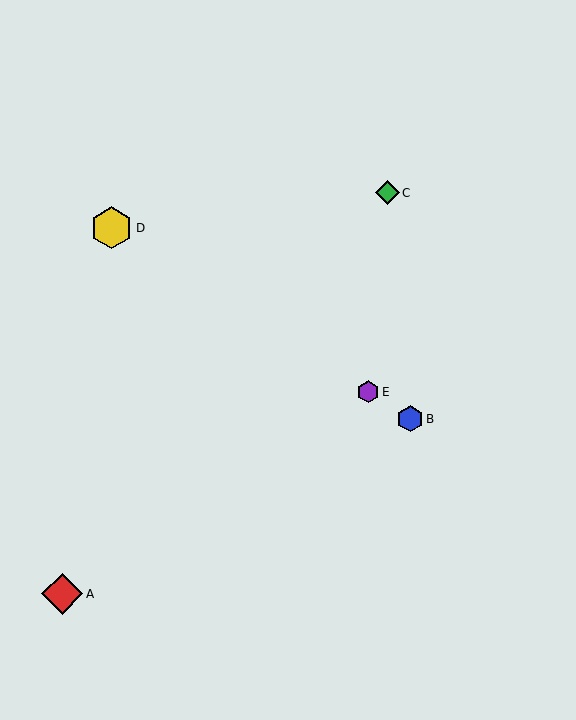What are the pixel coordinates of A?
Object A is at (62, 594).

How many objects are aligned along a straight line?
3 objects (B, D, E) are aligned along a straight line.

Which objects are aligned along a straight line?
Objects B, D, E are aligned along a straight line.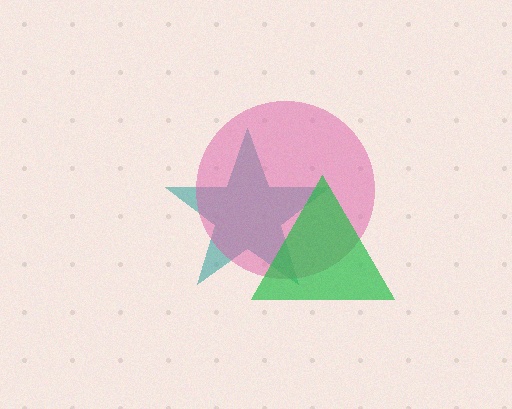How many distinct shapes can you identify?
There are 3 distinct shapes: a teal star, a pink circle, a green triangle.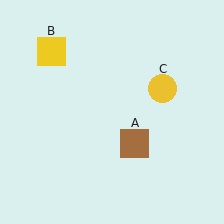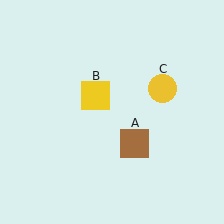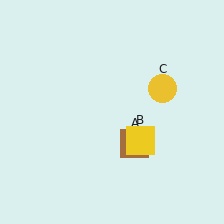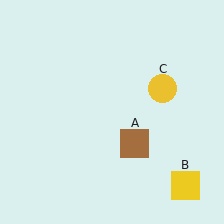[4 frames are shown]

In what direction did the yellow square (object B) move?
The yellow square (object B) moved down and to the right.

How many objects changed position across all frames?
1 object changed position: yellow square (object B).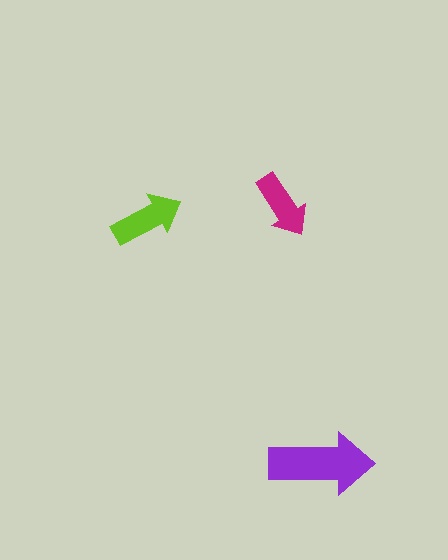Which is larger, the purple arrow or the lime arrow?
The purple one.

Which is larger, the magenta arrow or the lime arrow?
The lime one.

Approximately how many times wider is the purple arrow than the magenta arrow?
About 1.5 times wider.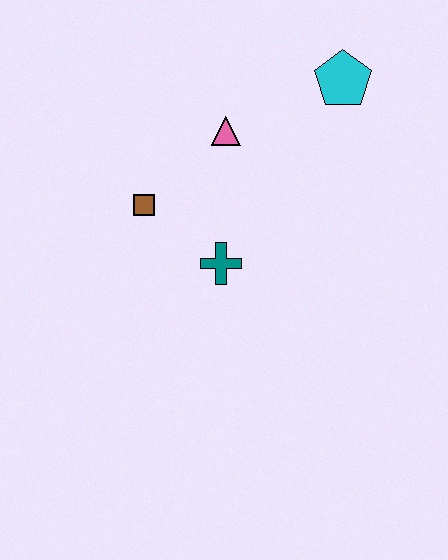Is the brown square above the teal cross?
Yes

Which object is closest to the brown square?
The teal cross is closest to the brown square.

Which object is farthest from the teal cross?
The cyan pentagon is farthest from the teal cross.